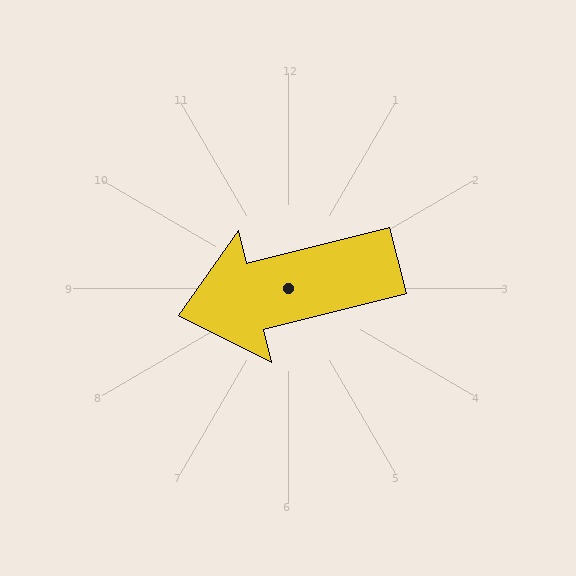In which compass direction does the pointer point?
West.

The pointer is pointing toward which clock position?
Roughly 9 o'clock.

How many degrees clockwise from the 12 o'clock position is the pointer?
Approximately 256 degrees.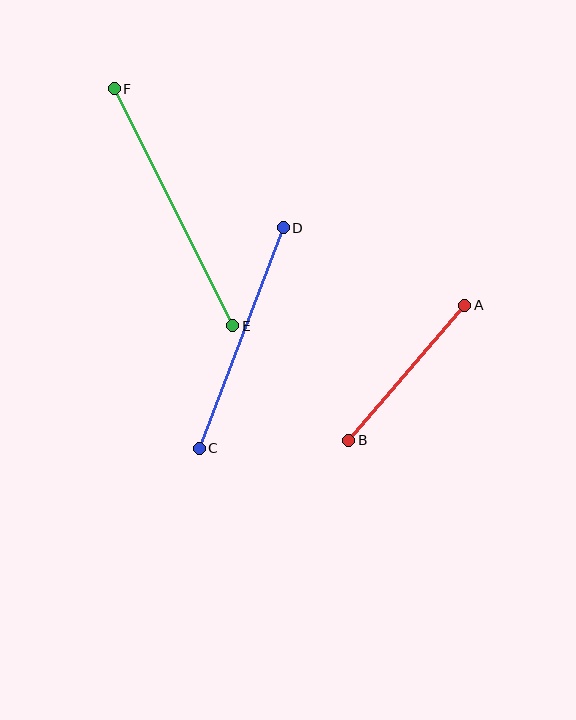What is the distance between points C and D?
The distance is approximately 236 pixels.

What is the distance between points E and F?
The distance is approximately 265 pixels.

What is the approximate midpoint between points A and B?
The midpoint is at approximately (407, 373) pixels.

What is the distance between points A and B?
The distance is approximately 178 pixels.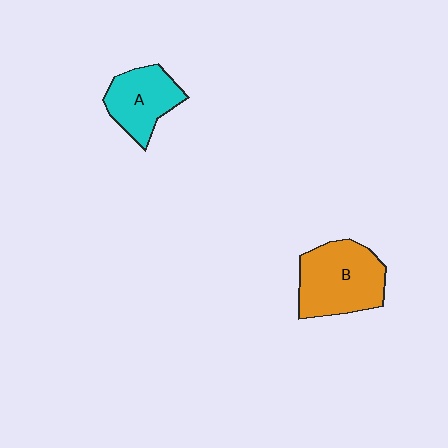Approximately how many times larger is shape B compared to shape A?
Approximately 1.4 times.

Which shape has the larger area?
Shape B (orange).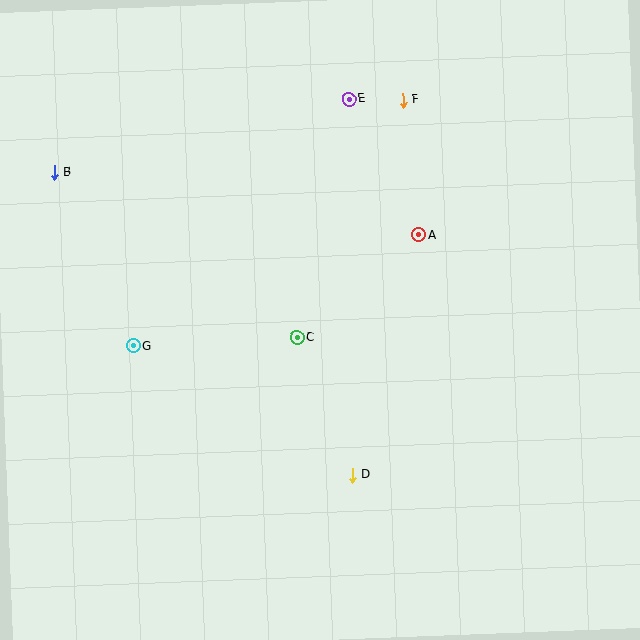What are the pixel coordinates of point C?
Point C is at (297, 338).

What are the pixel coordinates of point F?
Point F is at (403, 100).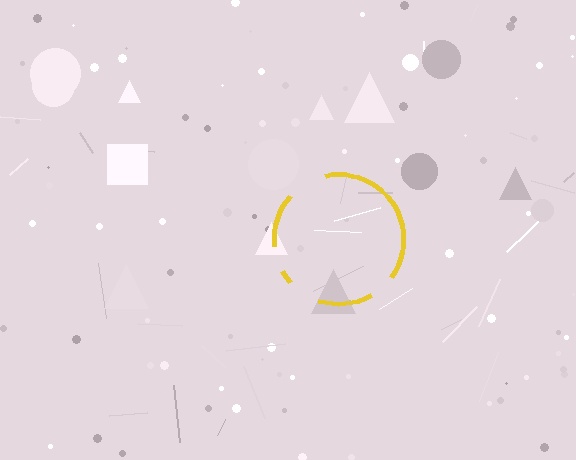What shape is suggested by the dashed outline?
The dashed outline suggests a circle.